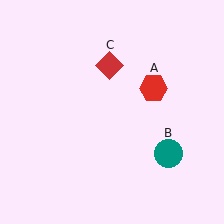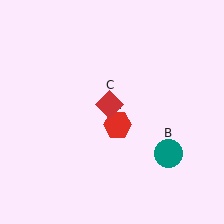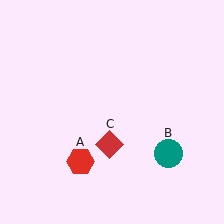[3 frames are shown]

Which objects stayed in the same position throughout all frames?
Teal circle (object B) remained stationary.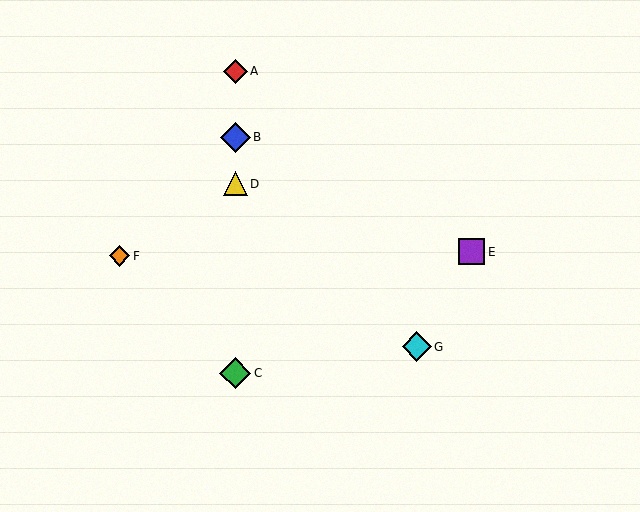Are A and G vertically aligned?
No, A is at x≈235 and G is at x≈417.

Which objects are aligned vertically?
Objects A, B, C, D are aligned vertically.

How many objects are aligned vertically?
4 objects (A, B, C, D) are aligned vertically.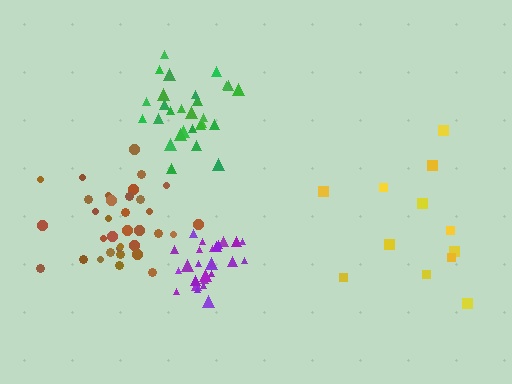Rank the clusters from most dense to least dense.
green, purple, brown, yellow.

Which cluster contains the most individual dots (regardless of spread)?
Brown (34).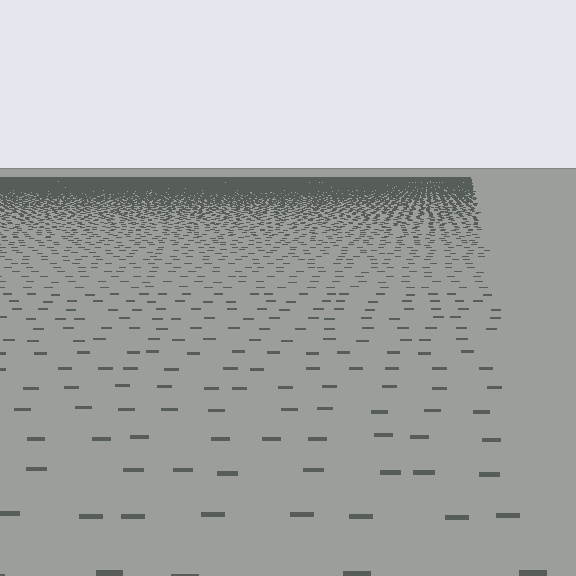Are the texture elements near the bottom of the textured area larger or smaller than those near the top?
Larger. Near the bottom, elements are closer to the viewer and appear at a bigger on-screen size.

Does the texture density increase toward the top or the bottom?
Density increases toward the top.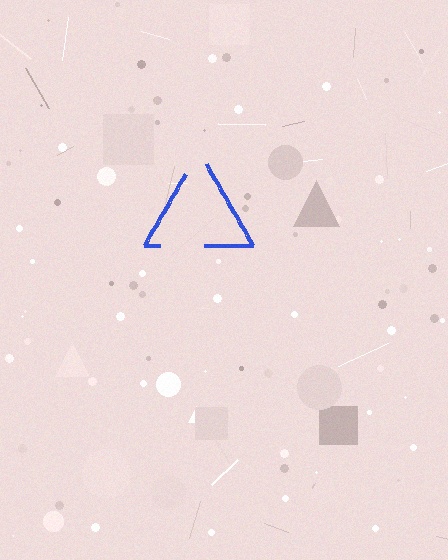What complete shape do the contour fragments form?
The contour fragments form a triangle.